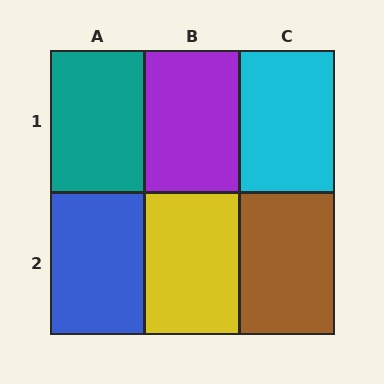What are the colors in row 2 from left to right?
Blue, yellow, brown.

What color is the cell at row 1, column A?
Teal.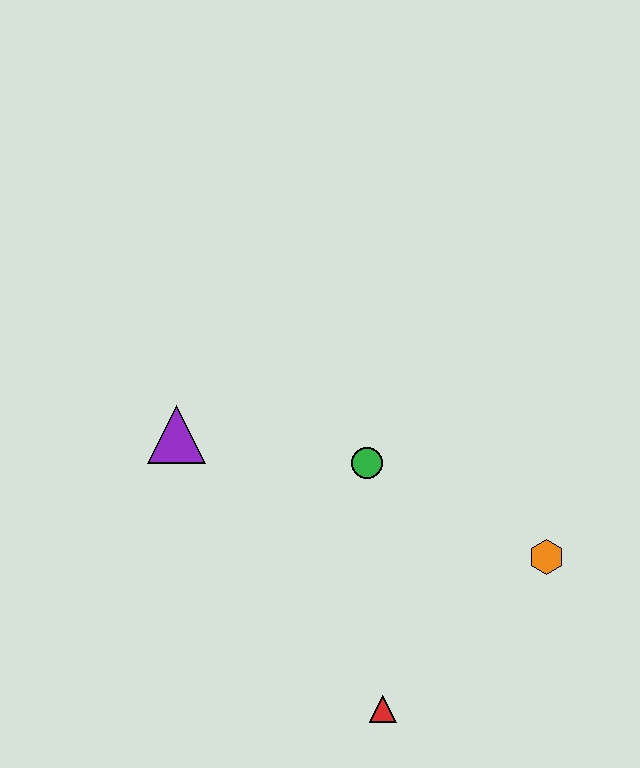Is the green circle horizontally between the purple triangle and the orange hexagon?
Yes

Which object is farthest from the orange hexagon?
The purple triangle is farthest from the orange hexagon.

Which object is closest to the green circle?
The purple triangle is closest to the green circle.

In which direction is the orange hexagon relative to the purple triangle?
The orange hexagon is to the right of the purple triangle.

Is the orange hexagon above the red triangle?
Yes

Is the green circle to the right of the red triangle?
No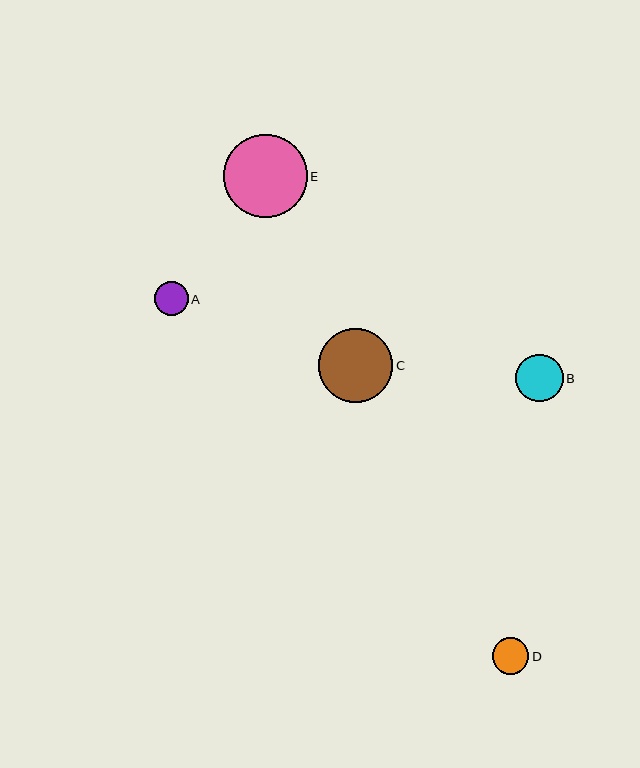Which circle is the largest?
Circle E is the largest with a size of approximately 83 pixels.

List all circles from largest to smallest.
From largest to smallest: E, C, B, D, A.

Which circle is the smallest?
Circle A is the smallest with a size of approximately 34 pixels.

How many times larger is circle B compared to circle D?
Circle B is approximately 1.3 times the size of circle D.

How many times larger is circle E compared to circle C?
Circle E is approximately 1.1 times the size of circle C.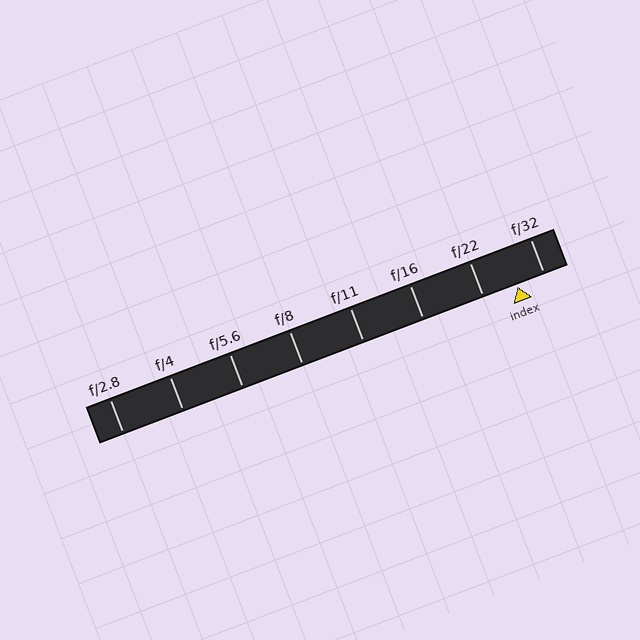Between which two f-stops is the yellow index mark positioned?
The index mark is between f/22 and f/32.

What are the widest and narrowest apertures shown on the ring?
The widest aperture shown is f/2.8 and the narrowest is f/32.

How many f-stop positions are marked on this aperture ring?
There are 8 f-stop positions marked.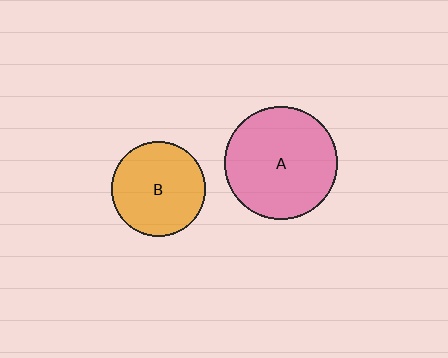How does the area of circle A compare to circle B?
Approximately 1.4 times.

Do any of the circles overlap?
No, none of the circles overlap.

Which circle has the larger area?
Circle A (pink).